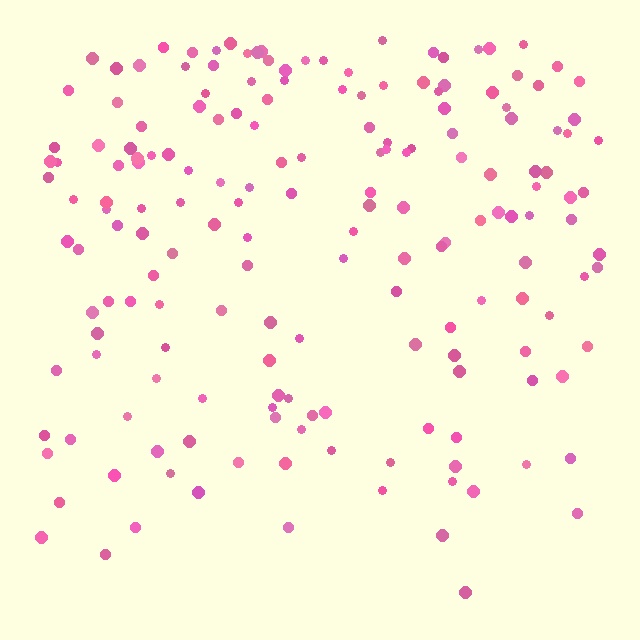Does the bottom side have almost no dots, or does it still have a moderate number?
Still a moderate number, just noticeably fewer than the top.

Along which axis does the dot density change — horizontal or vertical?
Vertical.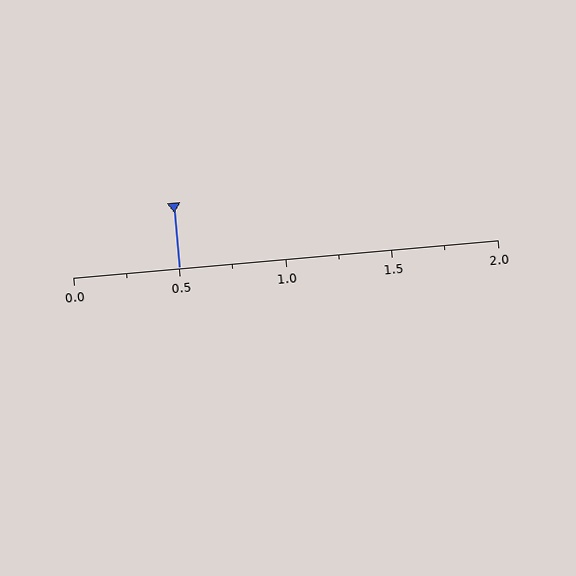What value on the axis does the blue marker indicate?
The marker indicates approximately 0.5.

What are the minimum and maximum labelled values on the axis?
The axis runs from 0.0 to 2.0.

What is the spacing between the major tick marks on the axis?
The major ticks are spaced 0.5 apart.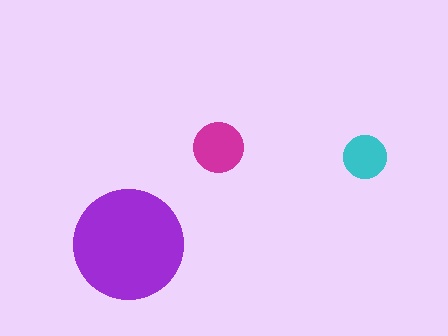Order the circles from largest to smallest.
the purple one, the magenta one, the cyan one.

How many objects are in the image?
There are 3 objects in the image.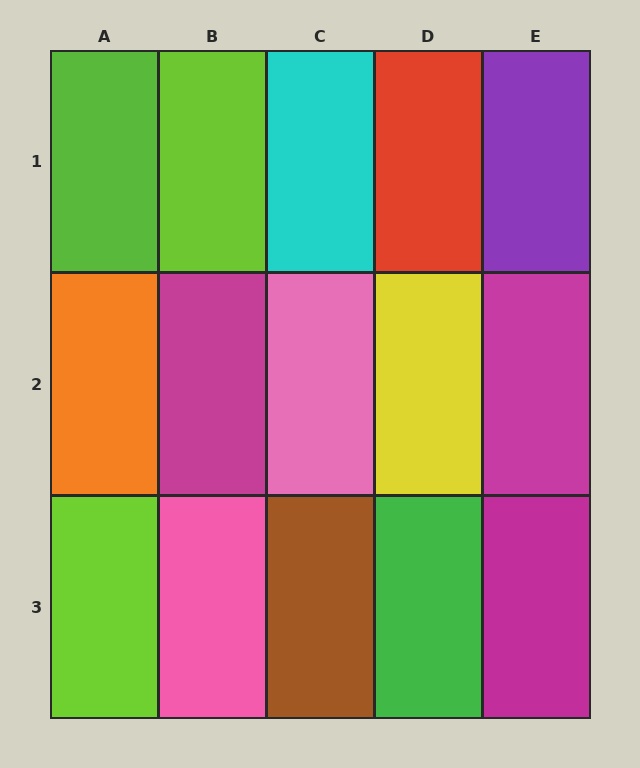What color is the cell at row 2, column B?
Magenta.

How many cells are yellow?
1 cell is yellow.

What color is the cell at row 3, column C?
Brown.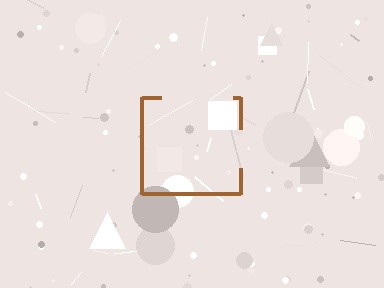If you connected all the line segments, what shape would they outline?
They would outline a square.